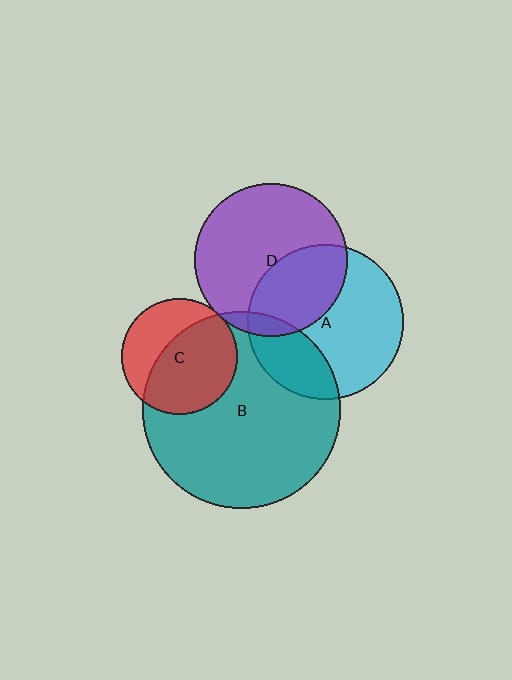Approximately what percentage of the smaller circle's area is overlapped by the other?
Approximately 35%.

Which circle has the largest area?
Circle B (teal).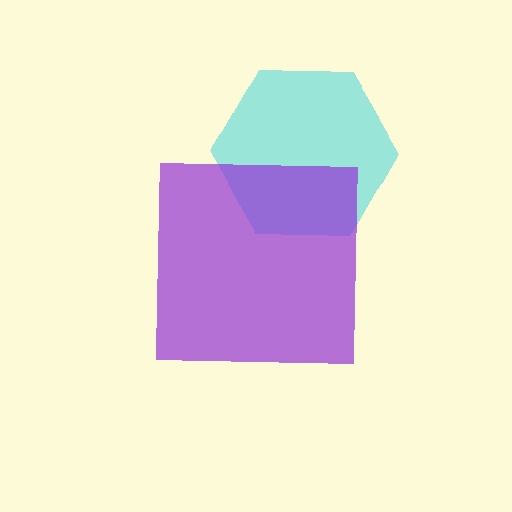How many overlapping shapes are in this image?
There are 2 overlapping shapes in the image.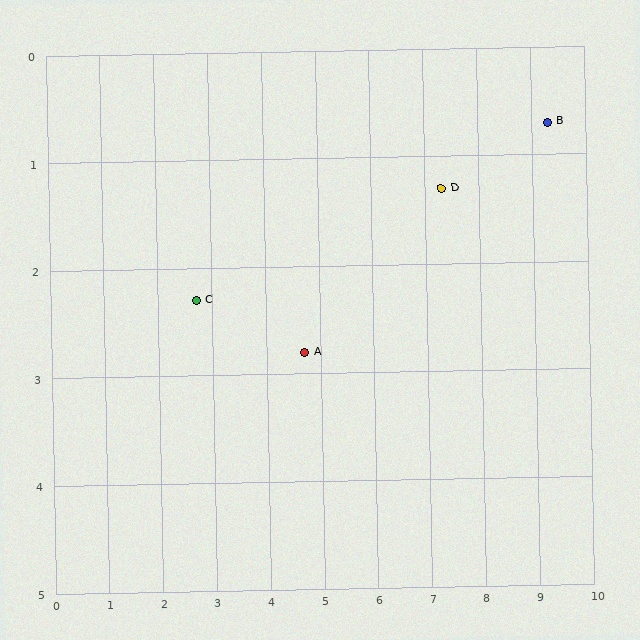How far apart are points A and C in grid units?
Points A and C are about 2.1 grid units apart.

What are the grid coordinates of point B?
Point B is at approximately (9.3, 0.7).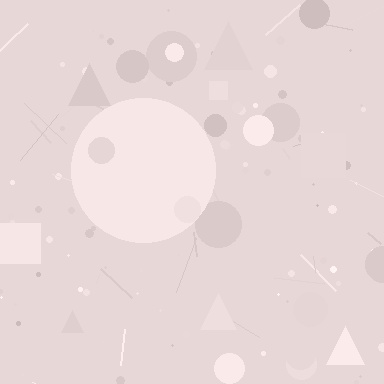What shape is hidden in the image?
A circle is hidden in the image.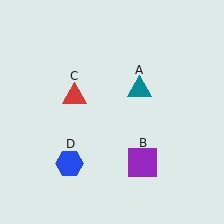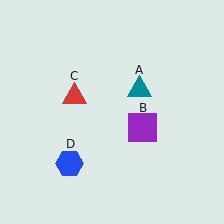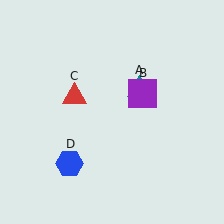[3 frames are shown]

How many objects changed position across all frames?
1 object changed position: purple square (object B).